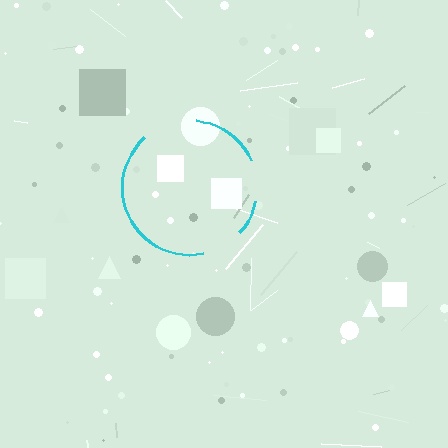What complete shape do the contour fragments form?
The contour fragments form a circle.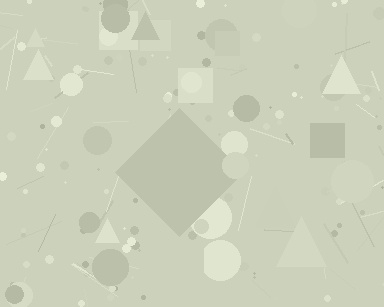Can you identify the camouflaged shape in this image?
The camouflaged shape is a diamond.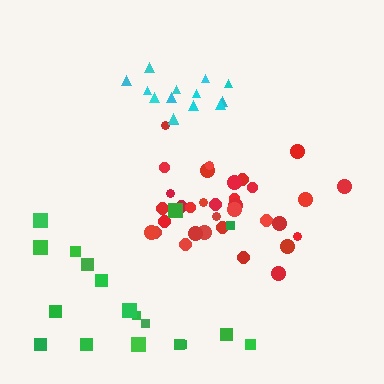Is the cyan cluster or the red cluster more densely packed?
Cyan.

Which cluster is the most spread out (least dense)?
Green.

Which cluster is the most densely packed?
Cyan.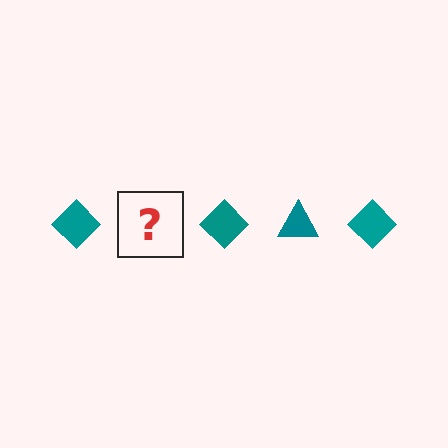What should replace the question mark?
The question mark should be replaced with a teal triangle.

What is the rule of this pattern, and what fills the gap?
The rule is that the pattern cycles through diamond, triangle shapes in teal. The gap should be filled with a teal triangle.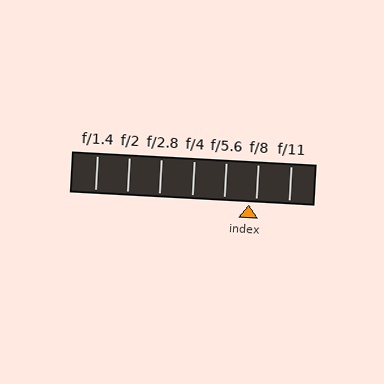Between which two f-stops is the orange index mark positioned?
The index mark is between f/5.6 and f/8.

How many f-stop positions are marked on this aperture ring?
There are 7 f-stop positions marked.